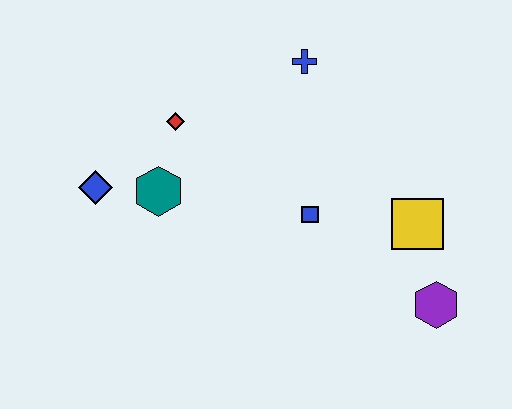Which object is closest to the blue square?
The yellow square is closest to the blue square.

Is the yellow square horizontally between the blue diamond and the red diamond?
No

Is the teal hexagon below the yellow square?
No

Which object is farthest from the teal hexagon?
The purple hexagon is farthest from the teal hexagon.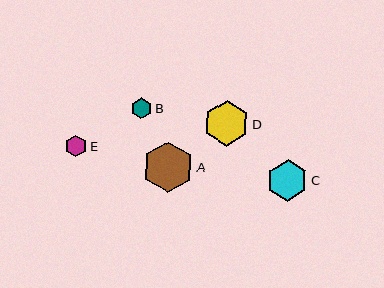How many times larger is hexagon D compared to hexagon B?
Hexagon D is approximately 2.2 times the size of hexagon B.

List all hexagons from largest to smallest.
From largest to smallest: A, D, C, E, B.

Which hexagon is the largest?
Hexagon A is the largest with a size of approximately 50 pixels.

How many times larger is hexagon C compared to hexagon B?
Hexagon C is approximately 2.0 times the size of hexagon B.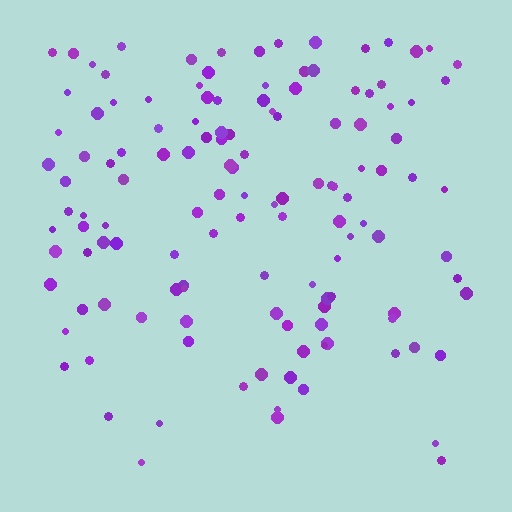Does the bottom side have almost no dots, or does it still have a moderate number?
Still a moderate number, just noticeably fewer than the top.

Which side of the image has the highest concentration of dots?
The top.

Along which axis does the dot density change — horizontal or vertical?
Vertical.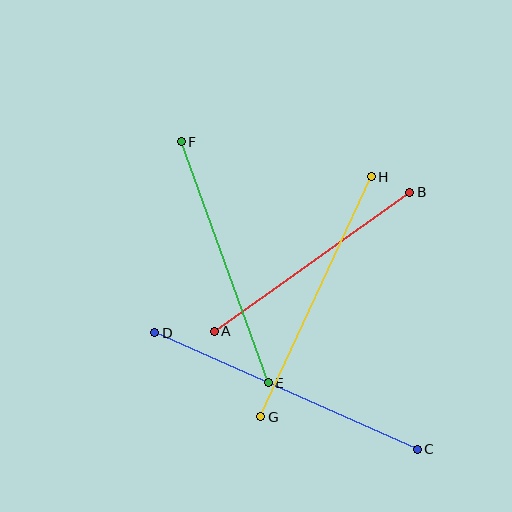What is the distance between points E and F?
The distance is approximately 256 pixels.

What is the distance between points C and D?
The distance is approximately 287 pixels.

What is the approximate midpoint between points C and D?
The midpoint is at approximately (286, 391) pixels.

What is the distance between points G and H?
The distance is approximately 264 pixels.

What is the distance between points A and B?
The distance is approximately 240 pixels.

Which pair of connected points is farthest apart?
Points C and D are farthest apart.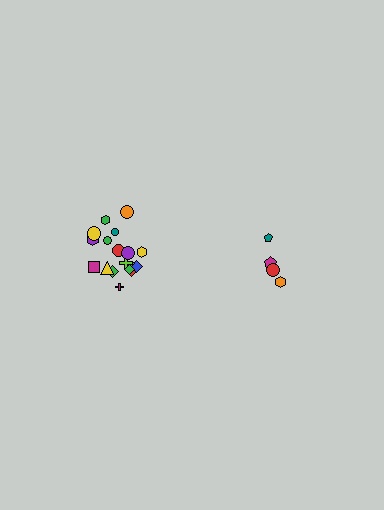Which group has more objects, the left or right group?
The left group.